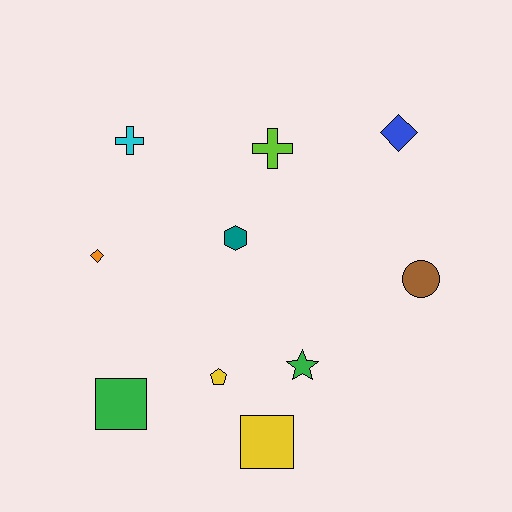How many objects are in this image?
There are 10 objects.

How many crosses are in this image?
There are 2 crosses.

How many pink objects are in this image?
There are no pink objects.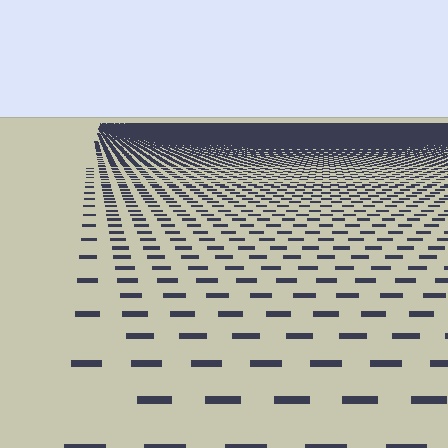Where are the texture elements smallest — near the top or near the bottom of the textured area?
Near the top.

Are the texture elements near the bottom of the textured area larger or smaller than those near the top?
Larger. Near the bottom, elements are closer to the viewer and appear at a bigger on-screen size.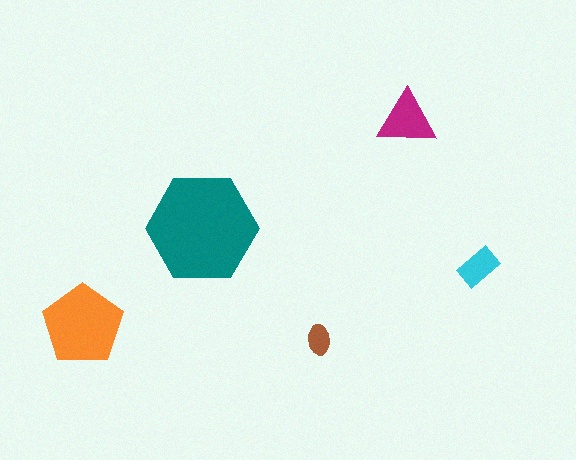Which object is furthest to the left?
The orange pentagon is leftmost.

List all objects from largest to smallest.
The teal hexagon, the orange pentagon, the magenta triangle, the cyan rectangle, the brown ellipse.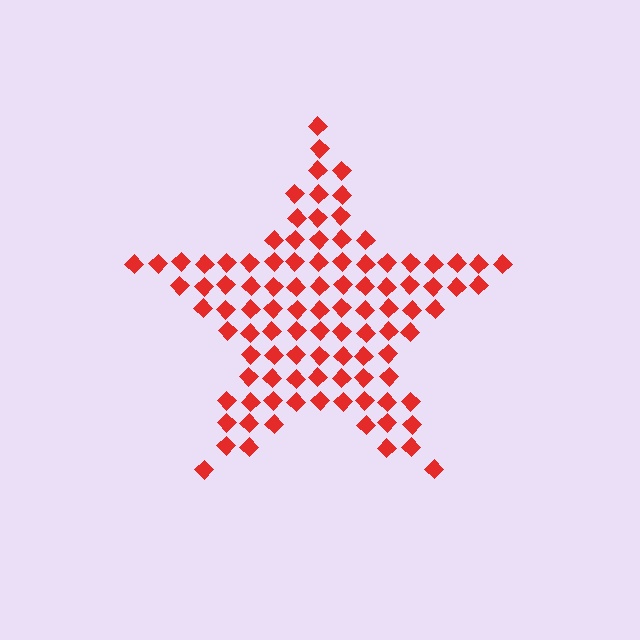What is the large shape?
The large shape is a star.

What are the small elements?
The small elements are diamonds.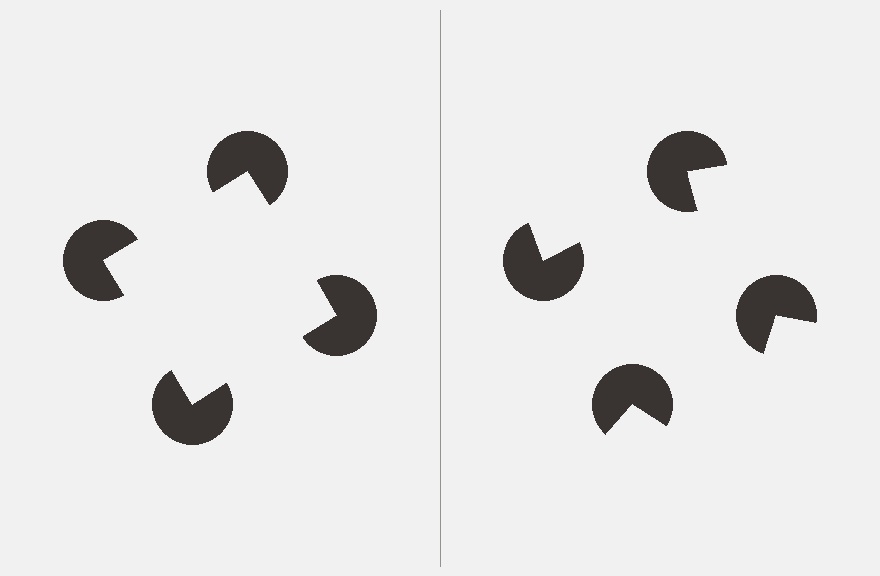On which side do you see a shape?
An illusory square appears on the left side. On the right side the wedge cuts are rotated, so no coherent shape forms.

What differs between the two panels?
The pac-man discs are positioned identically on both sides; only the wedge orientations differ. On the left they align to a square; on the right they are misaligned.